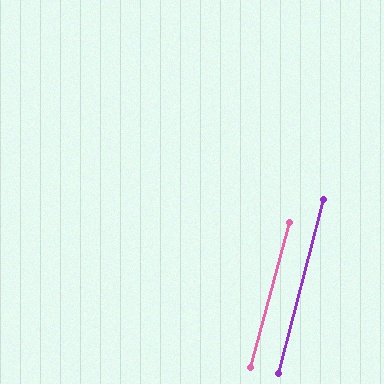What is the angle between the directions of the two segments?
Approximately 0 degrees.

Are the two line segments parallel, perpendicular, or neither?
Parallel — their directions differ by only 0.5°.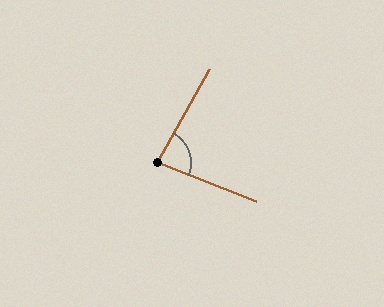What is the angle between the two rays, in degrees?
Approximately 82 degrees.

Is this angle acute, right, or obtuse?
It is acute.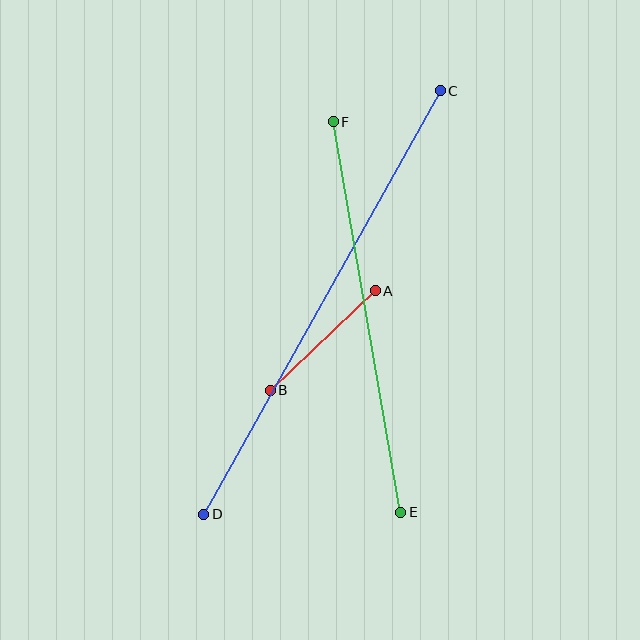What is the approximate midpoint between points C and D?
The midpoint is at approximately (322, 302) pixels.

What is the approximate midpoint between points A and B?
The midpoint is at approximately (323, 341) pixels.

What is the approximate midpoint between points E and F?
The midpoint is at approximately (367, 317) pixels.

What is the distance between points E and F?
The distance is approximately 396 pixels.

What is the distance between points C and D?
The distance is approximately 485 pixels.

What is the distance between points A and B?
The distance is approximately 145 pixels.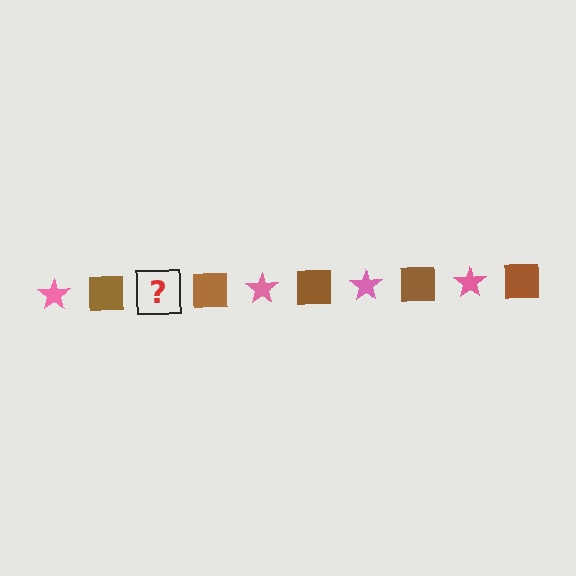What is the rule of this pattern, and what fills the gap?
The rule is that the pattern alternates between pink star and brown square. The gap should be filled with a pink star.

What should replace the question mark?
The question mark should be replaced with a pink star.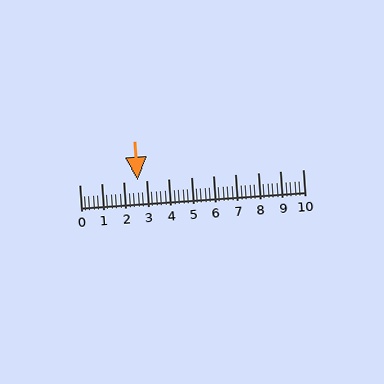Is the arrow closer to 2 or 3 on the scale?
The arrow is closer to 3.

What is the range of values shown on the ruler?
The ruler shows values from 0 to 10.